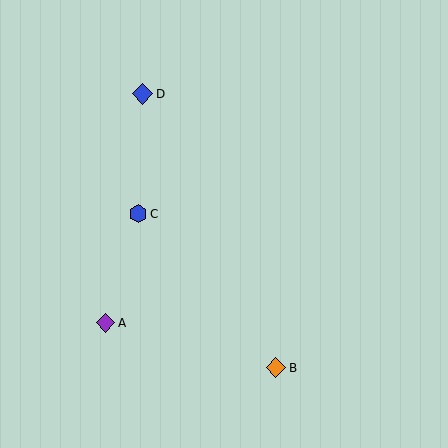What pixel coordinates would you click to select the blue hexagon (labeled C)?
Click at (138, 214) to select the blue hexagon C.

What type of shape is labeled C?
Shape C is a blue hexagon.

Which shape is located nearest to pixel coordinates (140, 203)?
The blue hexagon (labeled C) at (138, 214) is nearest to that location.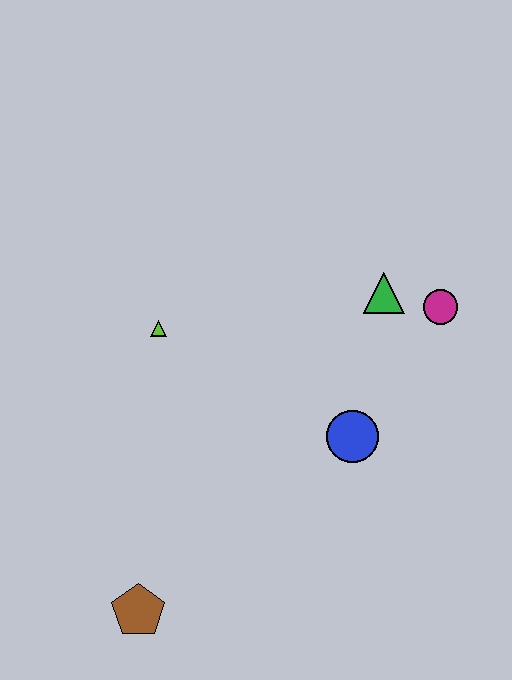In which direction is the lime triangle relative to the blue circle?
The lime triangle is to the left of the blue circle.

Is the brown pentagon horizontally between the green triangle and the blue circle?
No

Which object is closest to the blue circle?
The green triangle is closest to the blue circle.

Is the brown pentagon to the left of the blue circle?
Yes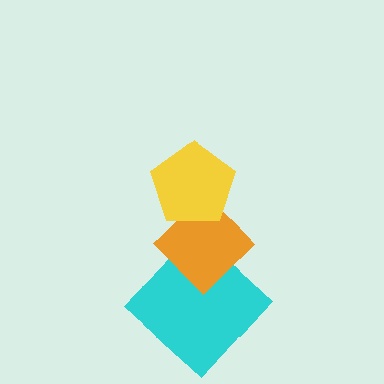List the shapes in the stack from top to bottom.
From top to bottom: the yellow pentagon, the orange diamond, the cyan diamond.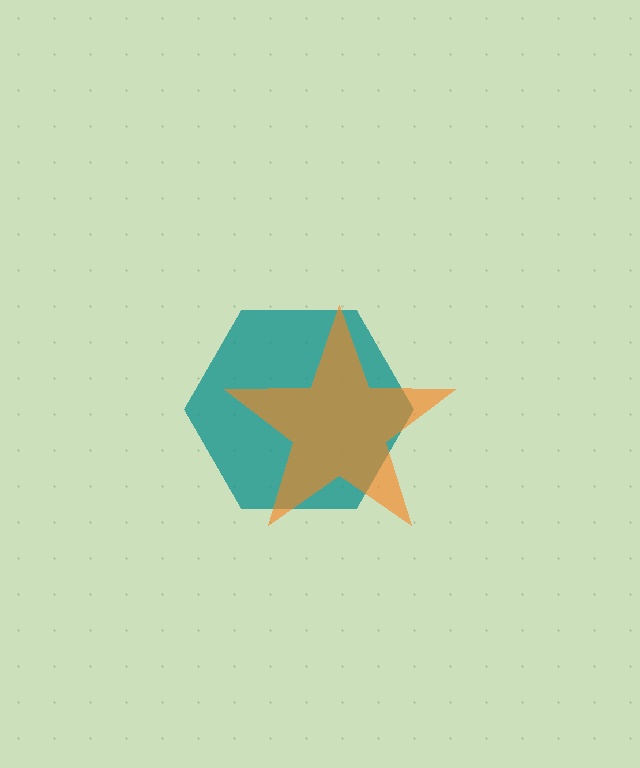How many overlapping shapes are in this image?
There are 2 overlapping shapes in the image.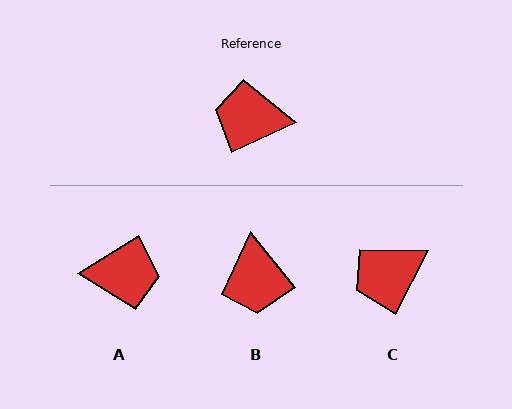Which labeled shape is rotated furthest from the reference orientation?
A, about 173 degrees away.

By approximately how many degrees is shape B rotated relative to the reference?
Approximately 105 degrees counter-clockwise.